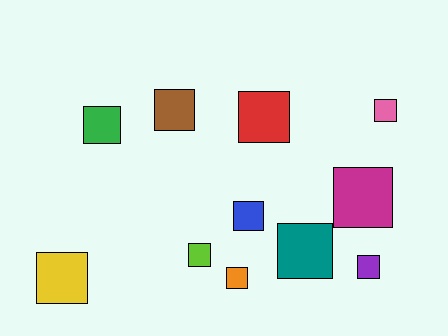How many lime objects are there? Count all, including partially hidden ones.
There is 1 lime object.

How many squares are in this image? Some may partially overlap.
There are 11 squares.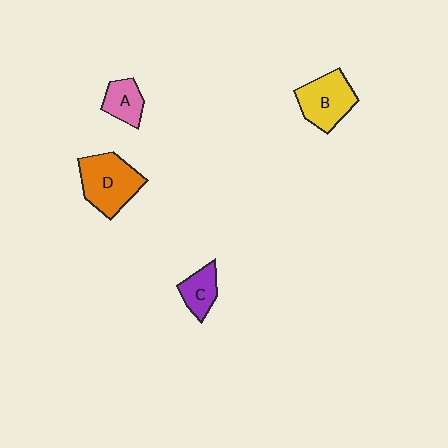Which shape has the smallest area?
Shape C (purple).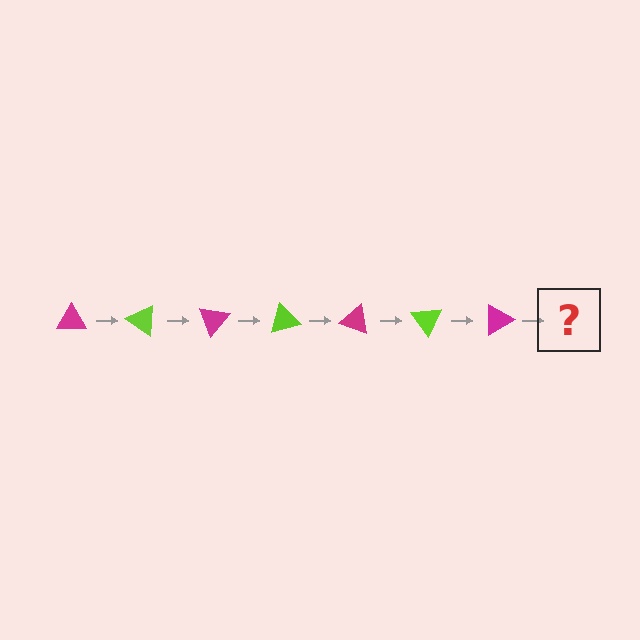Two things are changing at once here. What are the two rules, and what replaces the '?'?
The two rules are that it rotates 35 degrees each step and the color cycles through magenta and lime. The '?' should be a lime triangle, rotated 245 degrees from the start.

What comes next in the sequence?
The next element should be a lime triangle, rotated 245 degrees from the start.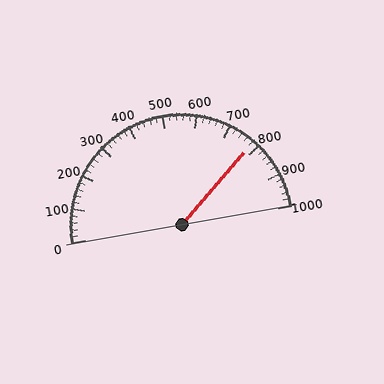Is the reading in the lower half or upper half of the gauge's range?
The reading is in the upper half of the range (0 to 1000).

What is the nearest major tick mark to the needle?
The nearest major tick mark is 800.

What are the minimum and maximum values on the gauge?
The gauge ranges from 0 to 1000.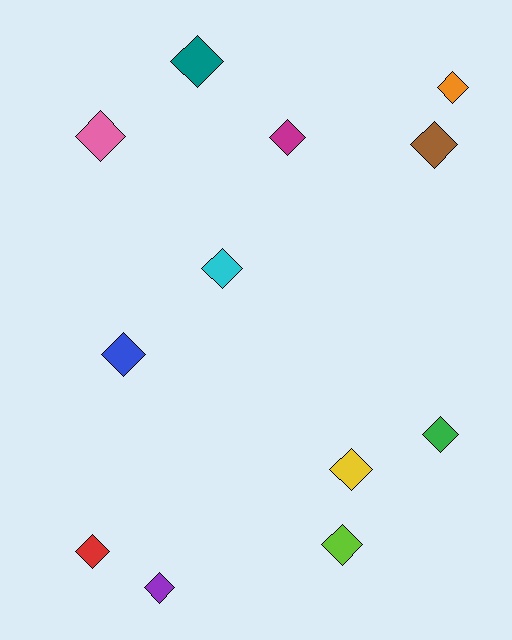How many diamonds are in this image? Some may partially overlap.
There are 12 diamonds.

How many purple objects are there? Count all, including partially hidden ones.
There is 1 purple object.